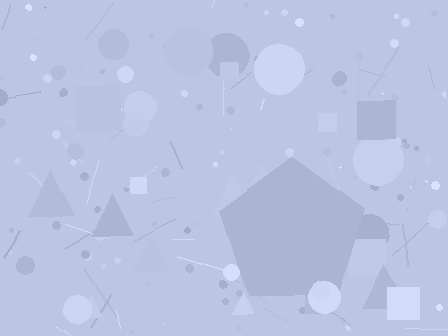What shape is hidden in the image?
A pentagon is hidden in the image.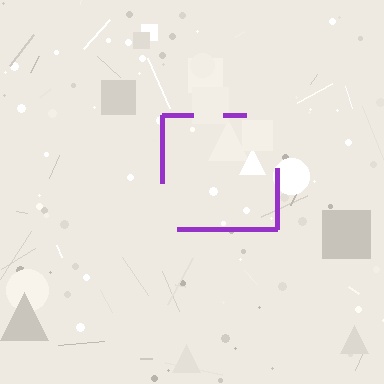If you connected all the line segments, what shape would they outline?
They would outline a square.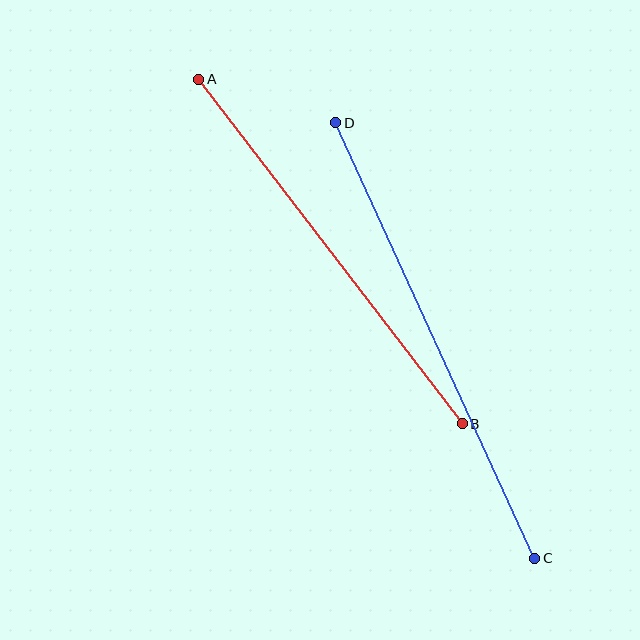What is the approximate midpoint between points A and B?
The midpoint is at approximately (330, 251) pixels.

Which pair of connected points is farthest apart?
Points C and D are farthest apart.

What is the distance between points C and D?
The distance is approximately 479 pixels.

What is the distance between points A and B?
The distance is approximately 434 pixels.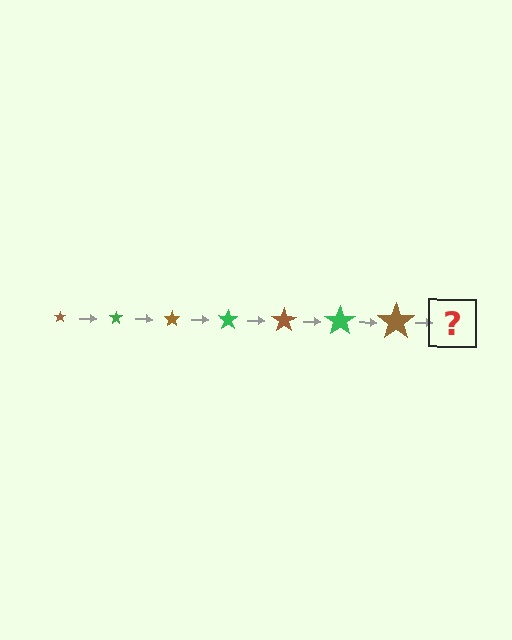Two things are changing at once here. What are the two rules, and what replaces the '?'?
The two rules are that the star grows larger each step and the color cycles through brown and green. The '?' should be a green star, larger than the previous one.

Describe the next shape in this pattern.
It should be a green star, larger than the previous one.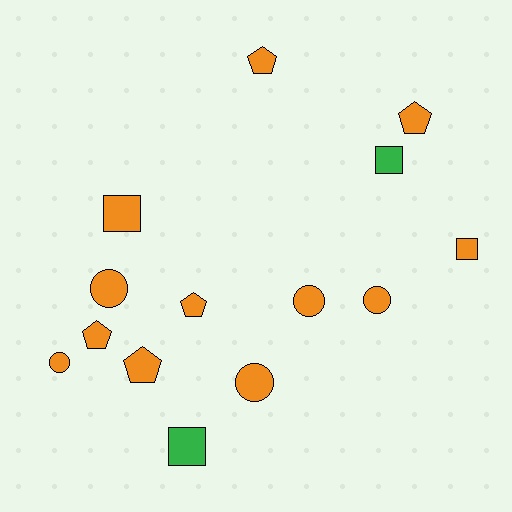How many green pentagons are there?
There are no green pentagons.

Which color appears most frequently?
Orange, with 12 objects.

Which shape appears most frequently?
Pentagon, with 5 objects.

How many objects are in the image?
There are 14 objects.